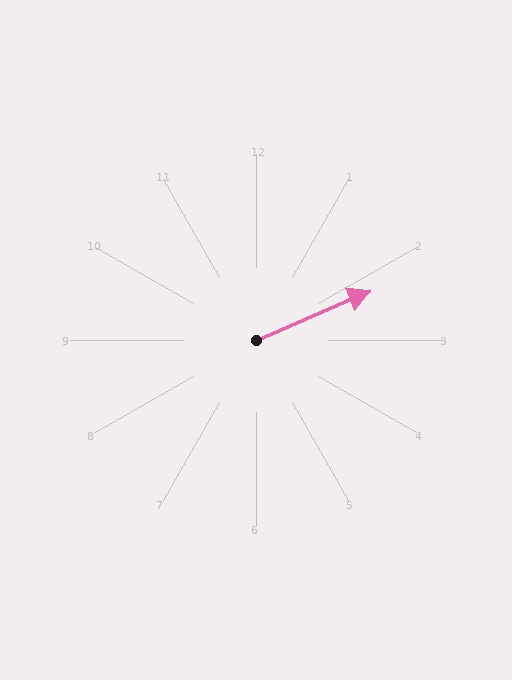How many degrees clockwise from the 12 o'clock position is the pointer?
Approximately 66 degrees.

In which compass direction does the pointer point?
Northeast.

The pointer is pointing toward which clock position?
Roughly 2 o'clock.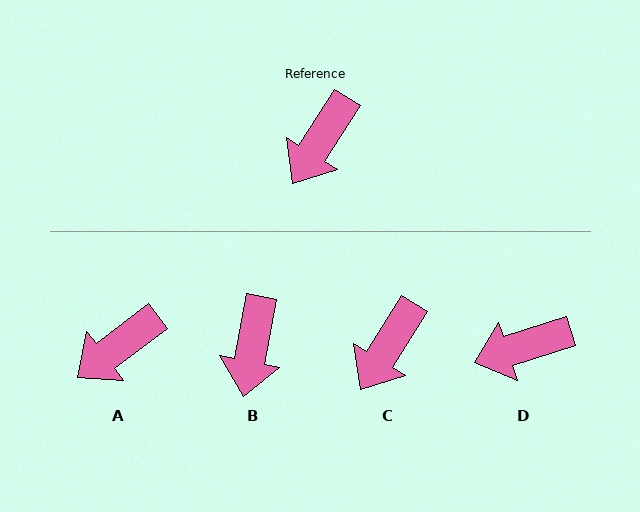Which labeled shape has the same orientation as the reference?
C.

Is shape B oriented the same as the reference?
No, it is off by about 22 degrees.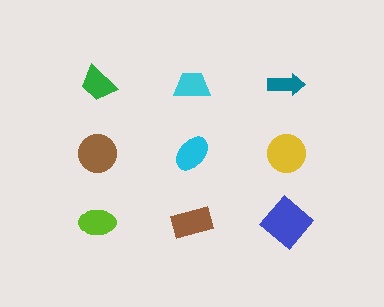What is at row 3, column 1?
A lime ellipse.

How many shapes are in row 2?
3 shapes.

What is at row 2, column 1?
A brown circle.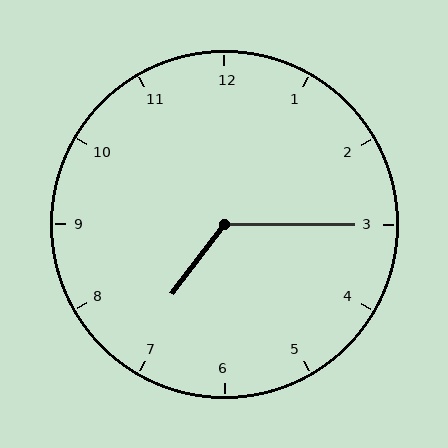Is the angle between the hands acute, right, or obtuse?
It is obtuse.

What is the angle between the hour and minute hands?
Approximately 128 degrees.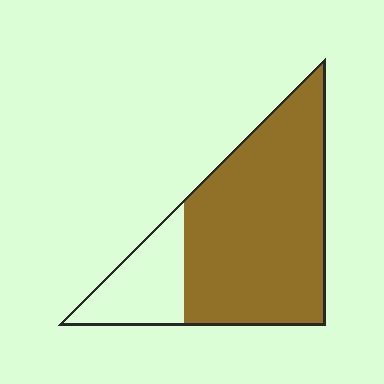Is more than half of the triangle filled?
Yes.